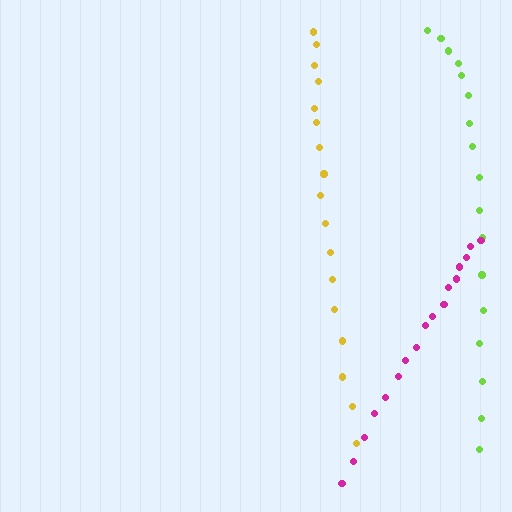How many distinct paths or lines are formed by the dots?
There are 3 distinct paths.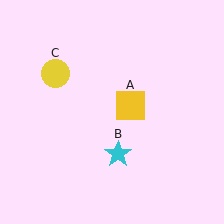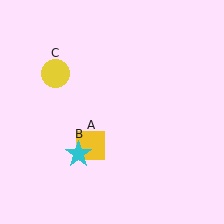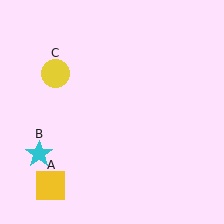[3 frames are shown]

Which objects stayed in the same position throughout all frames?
Yellow circle (object C) remained stationary.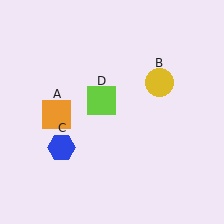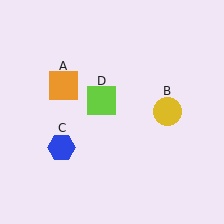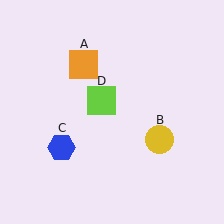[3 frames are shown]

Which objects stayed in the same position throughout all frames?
Blue hexagon (object C) and lime square (object D) remained stationary.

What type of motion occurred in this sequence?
The orange square (object A), yellow circle (object B) rotated clockwise around the center of the scene.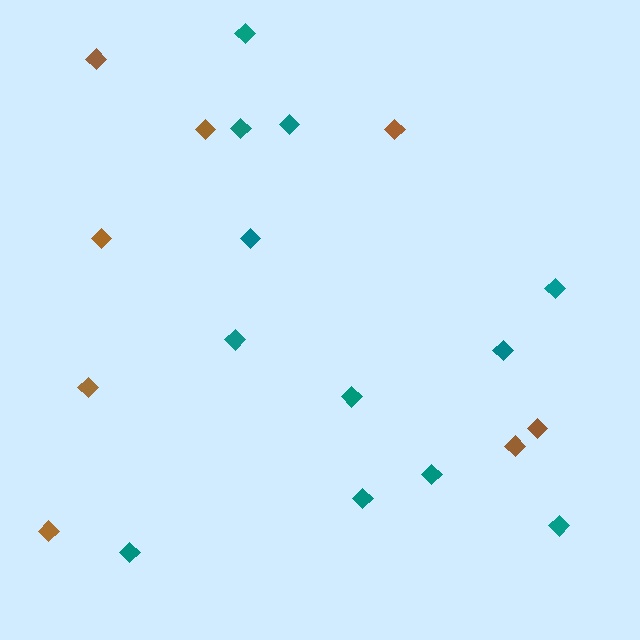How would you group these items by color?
There are 2 groups: one group of brown diamonds (8) and one group of teal diamonds (12).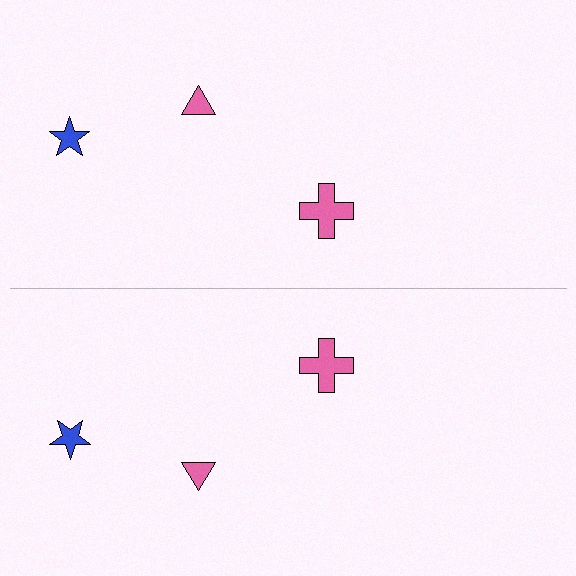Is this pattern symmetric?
Yes, this pattern has bilateral (reflection) symmetry.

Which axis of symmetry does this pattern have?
The pattern has a horizontal axis of symmetry running through the center of the image.